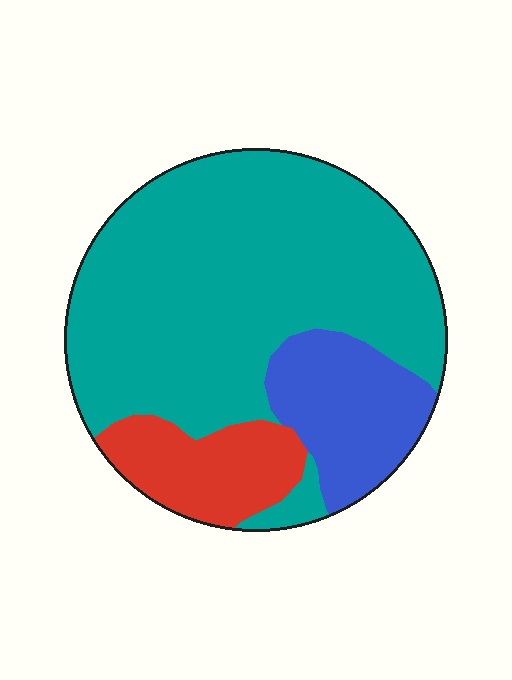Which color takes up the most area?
Teal, at roughly 70%.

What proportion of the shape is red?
Red covers 14% of the shape.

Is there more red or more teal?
Teal.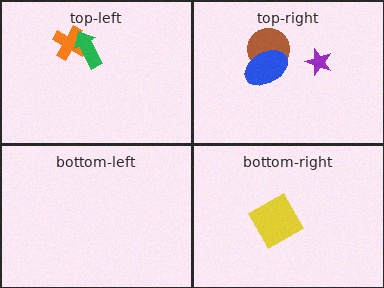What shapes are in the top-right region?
The brown circle, the blue ellipse, the purple star.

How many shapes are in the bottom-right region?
1.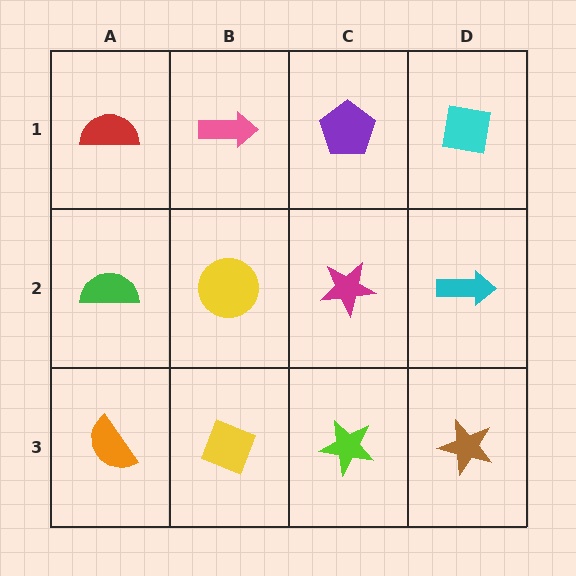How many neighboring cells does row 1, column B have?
3.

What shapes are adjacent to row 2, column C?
A purple pentagon (row 1, column C), a lime star (row 3, column C), a yellow circle (row 2, column B), a cyan arrow (row 2, column D).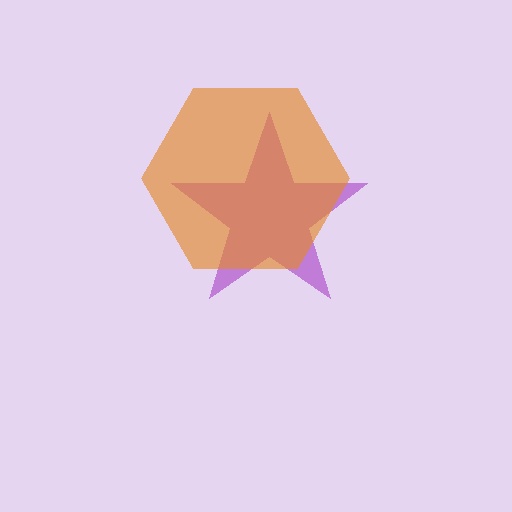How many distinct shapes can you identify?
There are 2 distinct shapes: a purple star, an orange hexagon.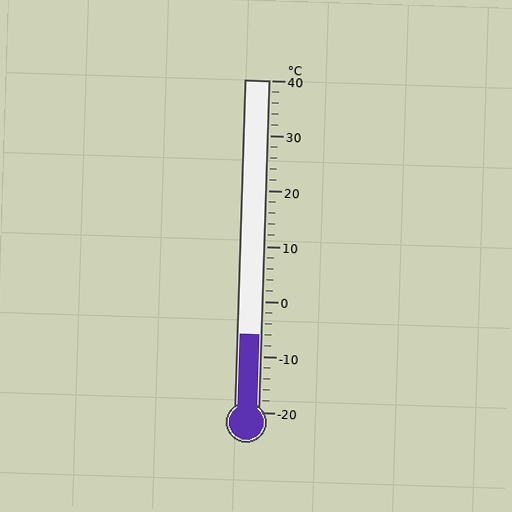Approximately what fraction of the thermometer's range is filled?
The thermometer is filled to approximately 25% of its range.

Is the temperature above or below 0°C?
The temperature is below 0°C.